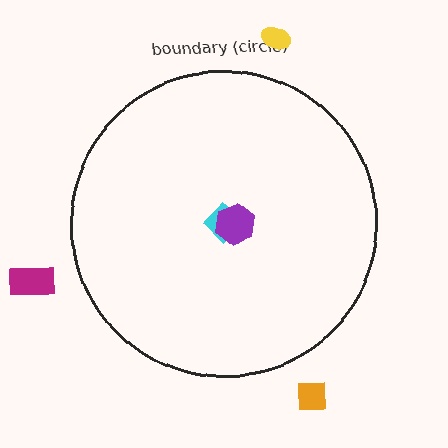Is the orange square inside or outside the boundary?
Outside.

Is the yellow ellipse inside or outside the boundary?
Outside.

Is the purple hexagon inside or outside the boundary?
Inside.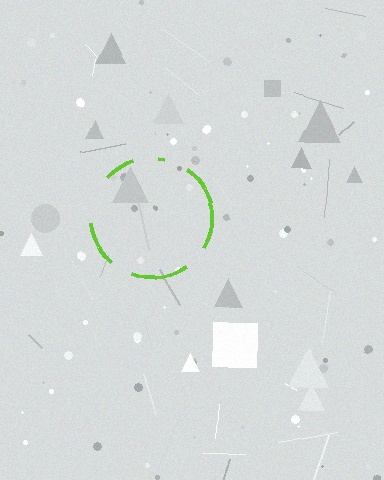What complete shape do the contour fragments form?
The contour fragments form a circle.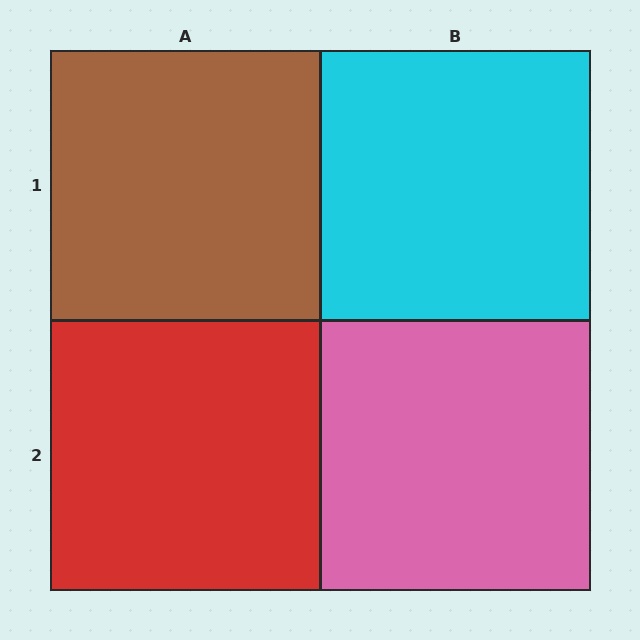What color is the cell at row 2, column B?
Pink.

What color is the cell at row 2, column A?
Red.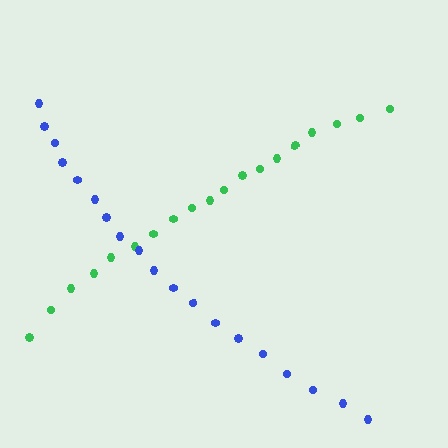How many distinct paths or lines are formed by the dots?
There are 2 distinct paths.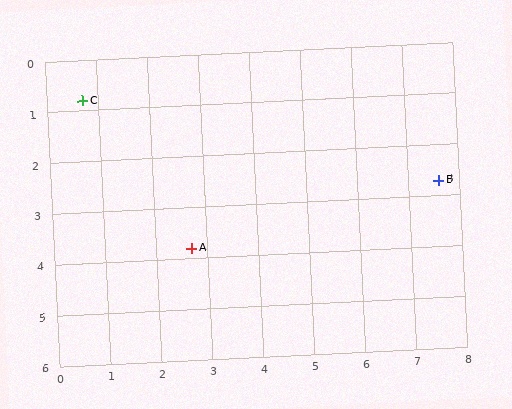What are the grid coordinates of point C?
Point C is at approximately (0.7, 0.8).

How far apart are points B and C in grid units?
Points B and C are about 7.2 grid units apart.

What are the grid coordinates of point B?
Point B is at approximately (7.6, 2.7).